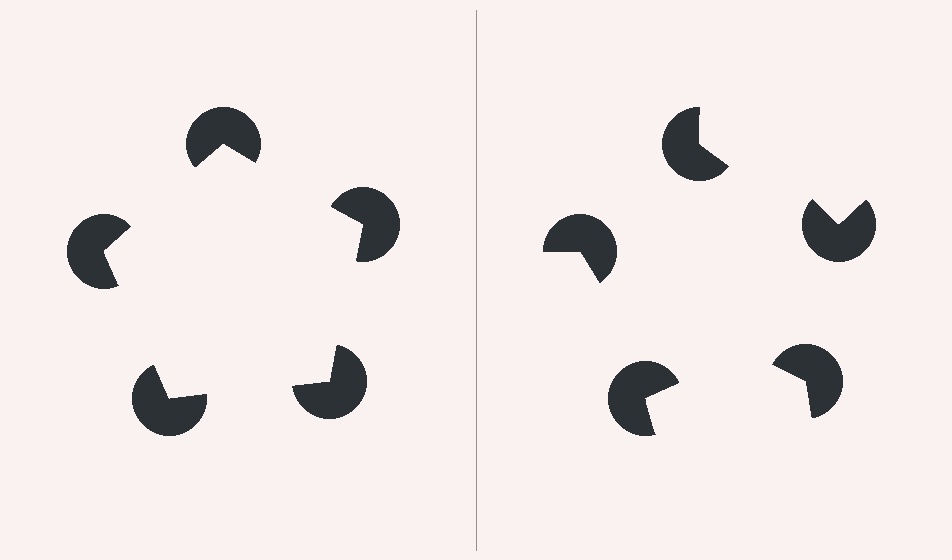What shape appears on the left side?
An illusory pentagon.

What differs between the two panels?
The pac-man discs are positioned identically on both sides; only the wedge orientations differ. On the left they align to a pentagon; on the right they are misaligned.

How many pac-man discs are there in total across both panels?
10 — 5 on each side.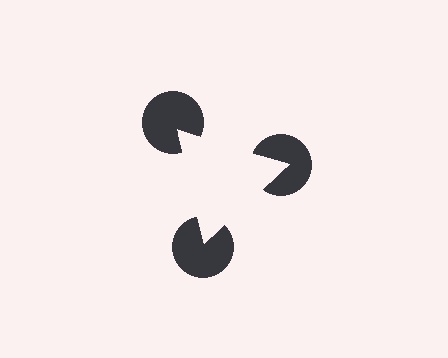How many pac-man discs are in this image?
There are 3 — one at each vertex of the illusory triangle.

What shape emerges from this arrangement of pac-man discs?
An illusory triangle — its edges are inferred from the aligned wedge cuts in the pac-man discs, not physically drawn.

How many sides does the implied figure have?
3 sides.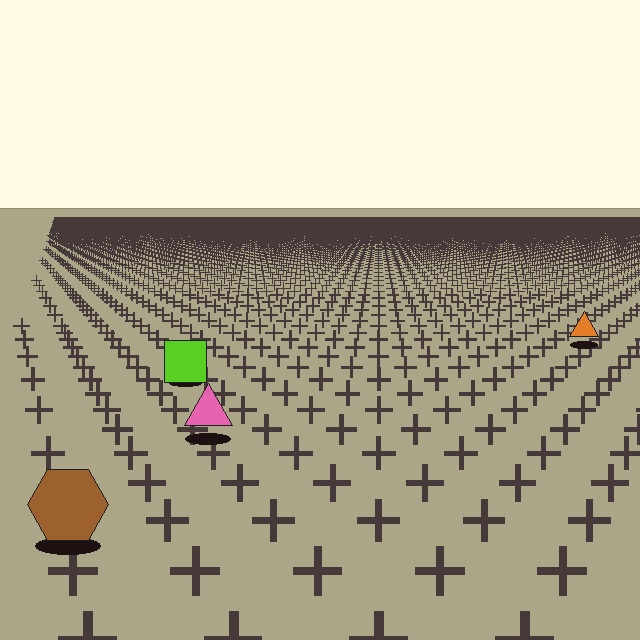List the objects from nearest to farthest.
From nearest to farthest: the brown hexagon, the pink triangle, the lime square, the orange triangle.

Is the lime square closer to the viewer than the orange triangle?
Yes. The lime square is closer — you can tell from the texture gradient: the ground texture is coarser near it.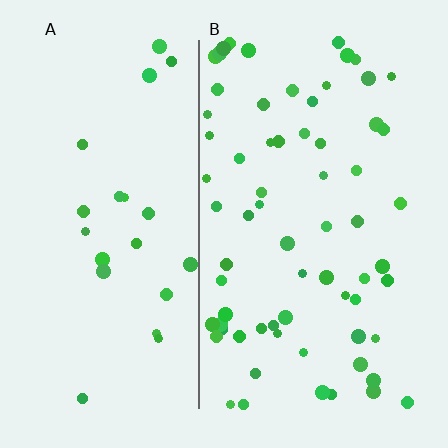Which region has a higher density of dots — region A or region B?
B (the right).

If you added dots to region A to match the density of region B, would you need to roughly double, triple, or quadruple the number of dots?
Approximately triple.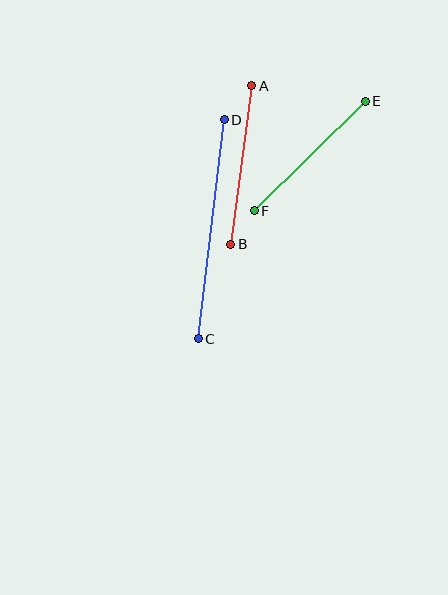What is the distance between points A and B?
The distance is approximately 160 pixels.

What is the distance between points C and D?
The distance is approximately 220 pixels.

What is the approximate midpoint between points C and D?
The midpoint is at approximately (211, 229) pixels.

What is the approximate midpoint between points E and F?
The midpoint is at approximately (310, 156) pixels.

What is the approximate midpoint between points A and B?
The midpoint is at approximately (241, 165) pixels.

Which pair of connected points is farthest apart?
Points C and D are farthest apart.